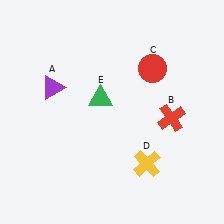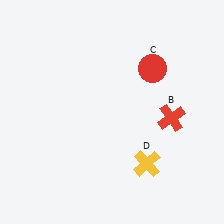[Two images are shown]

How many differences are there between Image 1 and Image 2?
There are 2 differences between the two images.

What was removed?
The purple triangle (A), the green triangle (E) were removed in Image 2.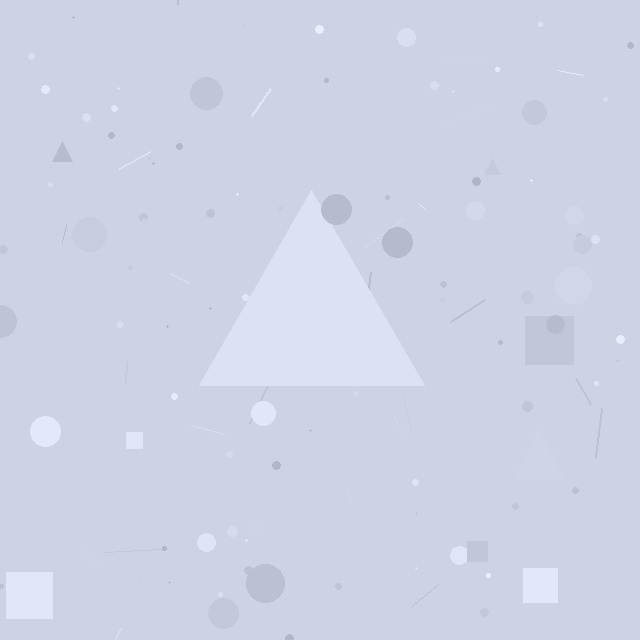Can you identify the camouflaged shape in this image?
The camouflaged shape is a triangle.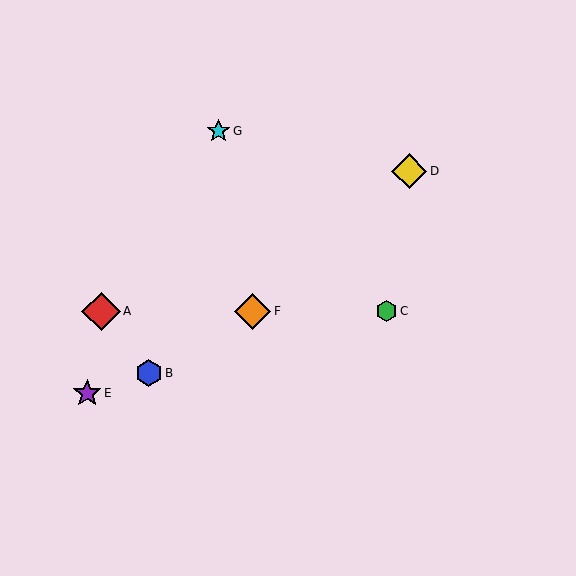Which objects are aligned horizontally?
Objects A, C, F are aligned horizontally.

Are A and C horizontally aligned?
Yes, both are at y≈311.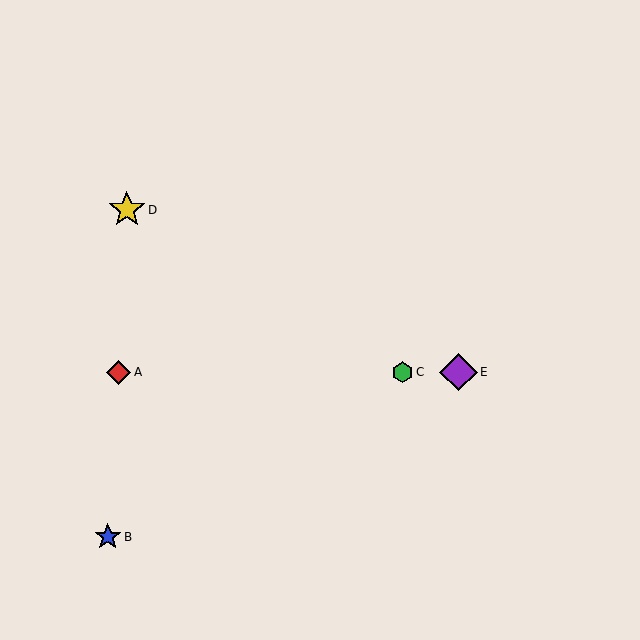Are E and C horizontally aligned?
Yes, both are at y≈372.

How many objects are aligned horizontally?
3 objects (A, C, E) are aligned horizontally.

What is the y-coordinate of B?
Object B is at y≈537.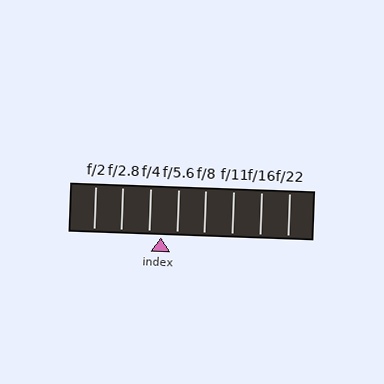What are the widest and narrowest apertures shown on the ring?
The widest aperture shown is f/2 and the narrowest is f/22.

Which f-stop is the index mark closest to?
The index mark is closest to f/4.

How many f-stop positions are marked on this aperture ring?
There are 8 f-stop positions marked.